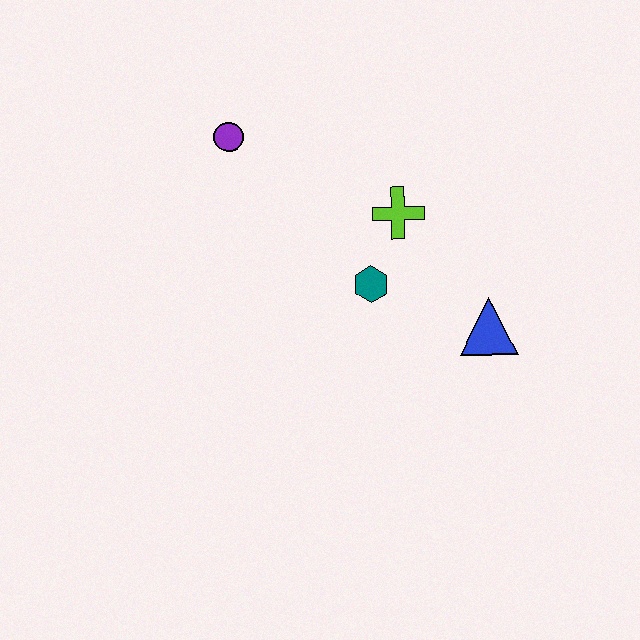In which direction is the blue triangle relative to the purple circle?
The blue triangle is to the right of the purple circle.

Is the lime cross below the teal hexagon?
No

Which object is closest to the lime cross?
The teal hexagon is closest to the lime cross.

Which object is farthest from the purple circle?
The blue triangle is farthest from the purple circle.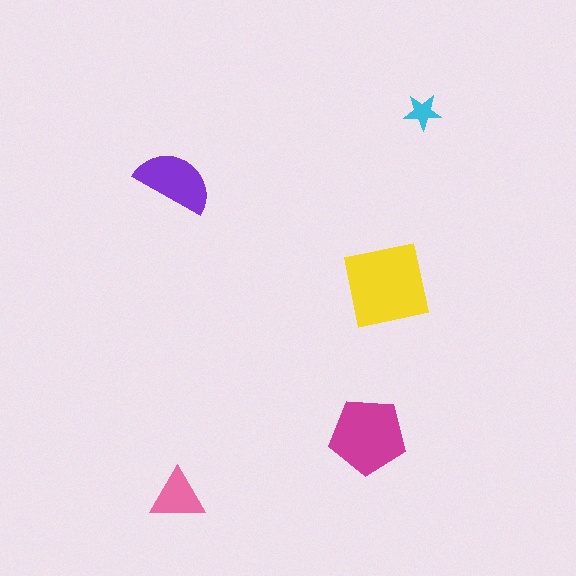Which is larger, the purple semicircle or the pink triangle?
The purple semicircle.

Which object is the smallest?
The cyan star.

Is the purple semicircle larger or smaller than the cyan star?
Larger.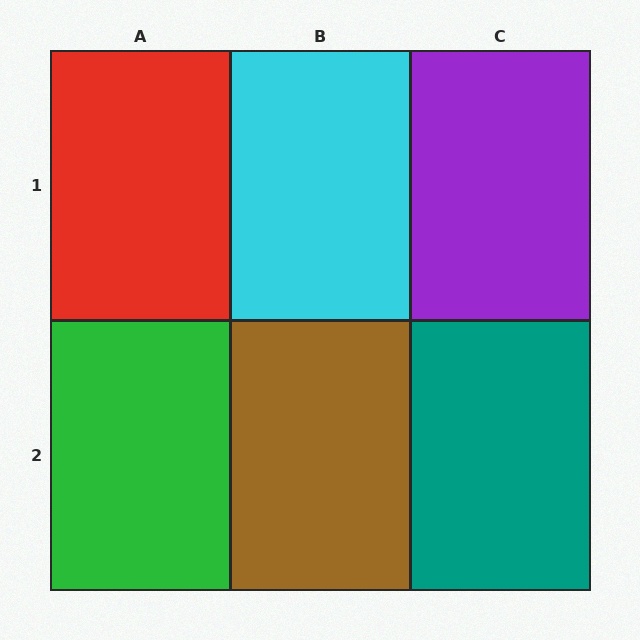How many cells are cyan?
1 cell is cyan.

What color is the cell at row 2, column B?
Brown.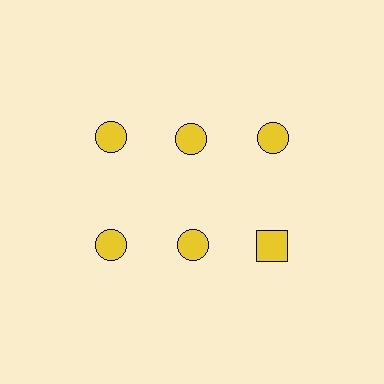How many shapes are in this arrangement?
There are 6 shapes arranged in a grid pattern.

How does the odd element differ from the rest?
It has a different shape: square instead of circle.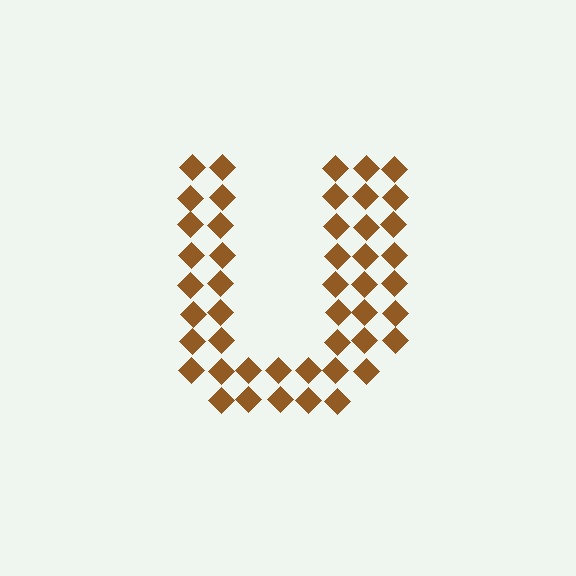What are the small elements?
The small elements are diamonds.